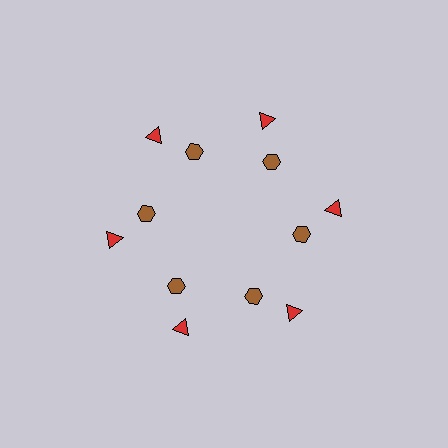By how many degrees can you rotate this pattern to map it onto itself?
The pattern maps onto itself every 60 degrees of rotation.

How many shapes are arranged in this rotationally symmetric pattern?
There are 12 shapes, arranged in 6 groups of 2.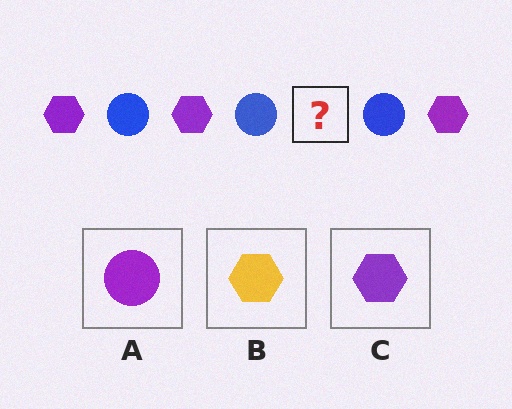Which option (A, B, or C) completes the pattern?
C.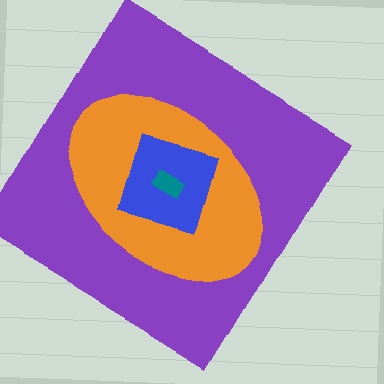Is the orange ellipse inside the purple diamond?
Yes.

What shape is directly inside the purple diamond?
The orange ellipse.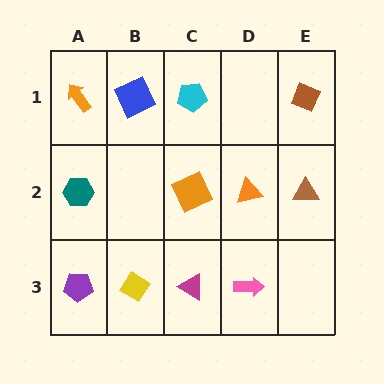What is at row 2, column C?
An orange square.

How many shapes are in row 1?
4 shapes.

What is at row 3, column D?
A pink arrow.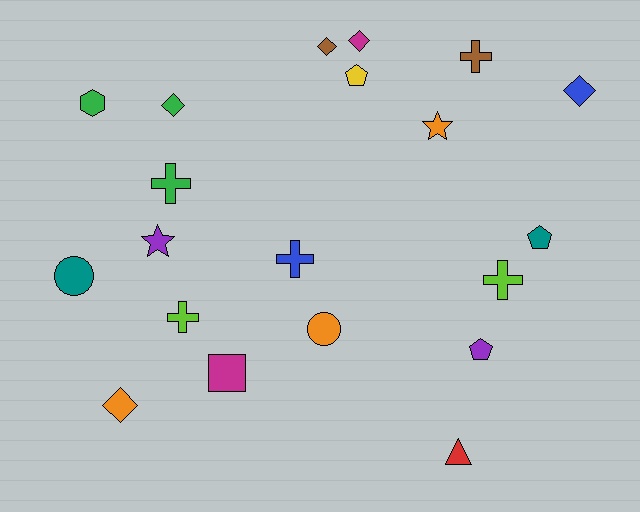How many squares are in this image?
There is 1 square.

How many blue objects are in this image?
There are 2 blue objects.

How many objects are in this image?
There are 20 objects.